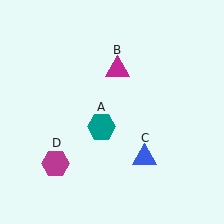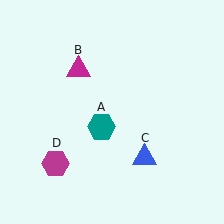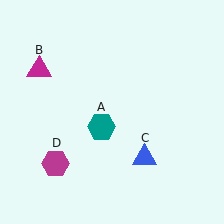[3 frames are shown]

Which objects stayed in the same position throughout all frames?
Teal hexagon (object A) and blue triangle (object C) and magenta hexagon (object D) remained stationary.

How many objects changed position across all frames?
1 object changed position: magenta triangle (object B).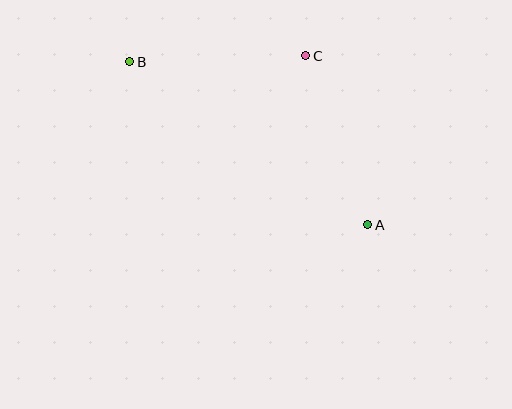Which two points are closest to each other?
Points B and C are closest to each other.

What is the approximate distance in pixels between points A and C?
The distance between A and C is approximately 180 pixels.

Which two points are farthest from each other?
Points A and B are farthest from each other.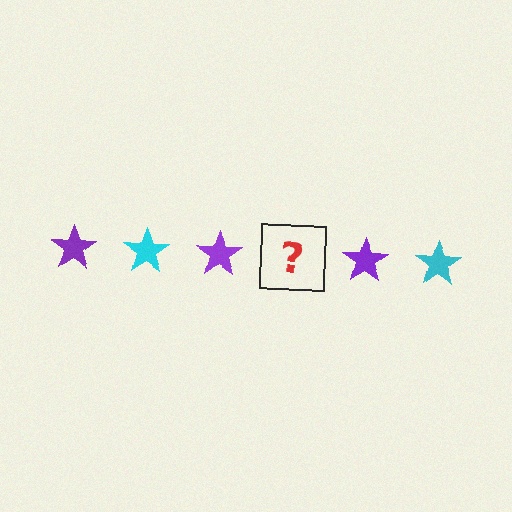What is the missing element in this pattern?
The missing element is a cyan star.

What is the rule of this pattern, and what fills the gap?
The rule is that the pattern cycles through purple, cyan stars. The gap should be filled with a cyan star.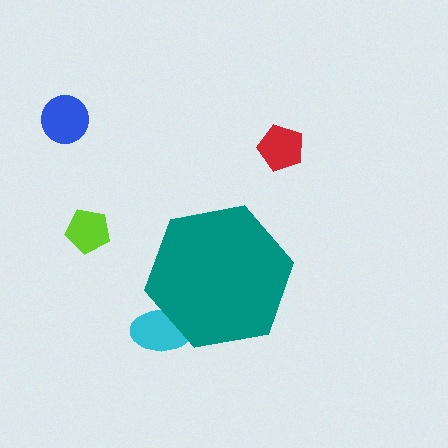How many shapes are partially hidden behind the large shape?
1 shape is partially hidden.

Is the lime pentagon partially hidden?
No, the lime pentagon is fully visible.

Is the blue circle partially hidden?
No, the blue circle is fully visible.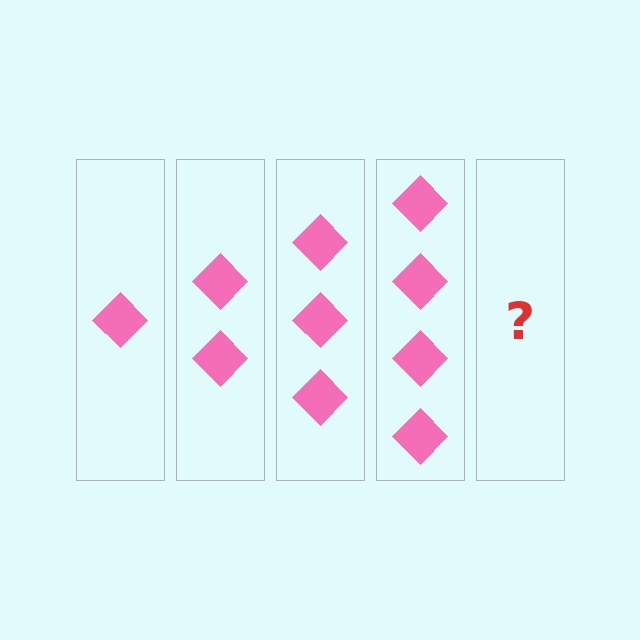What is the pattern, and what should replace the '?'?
The pattern is that each step adds one more diamond. The '?' should be 5 diamonds.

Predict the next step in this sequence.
The next step is 5 diamonds.